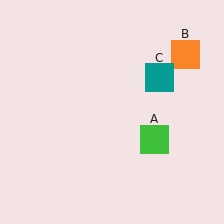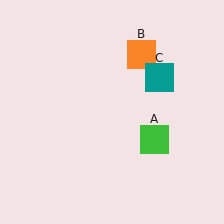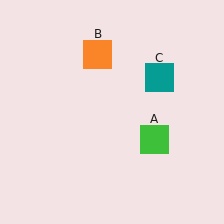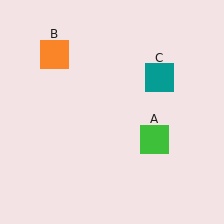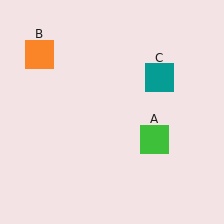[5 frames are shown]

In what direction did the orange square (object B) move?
The orange square (object B) moved left.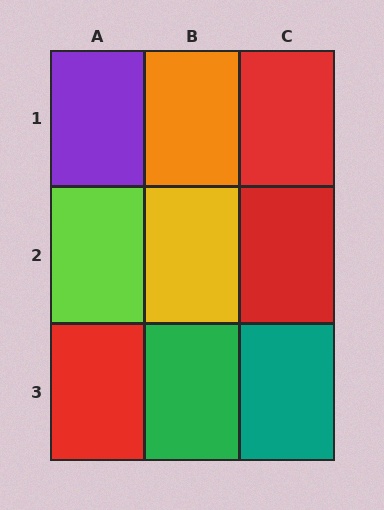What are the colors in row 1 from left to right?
Purple, orange, red.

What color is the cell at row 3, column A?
Red.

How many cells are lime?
1 cell is lime.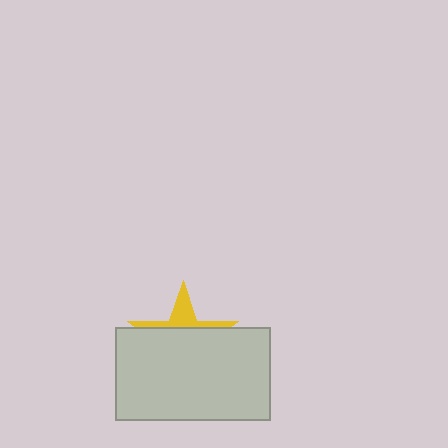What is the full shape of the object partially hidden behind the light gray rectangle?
The partially hidden object is a yellow star.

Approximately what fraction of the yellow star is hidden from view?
Roughly 70% of the yellow star is hidden behind the light gray rectangle.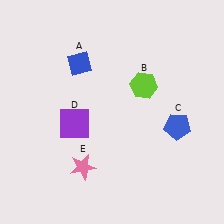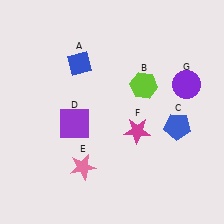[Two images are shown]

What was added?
A magenta star (F), a purple circle (G) were added in Image 2.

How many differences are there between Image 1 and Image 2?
There are 2 differences between the two images.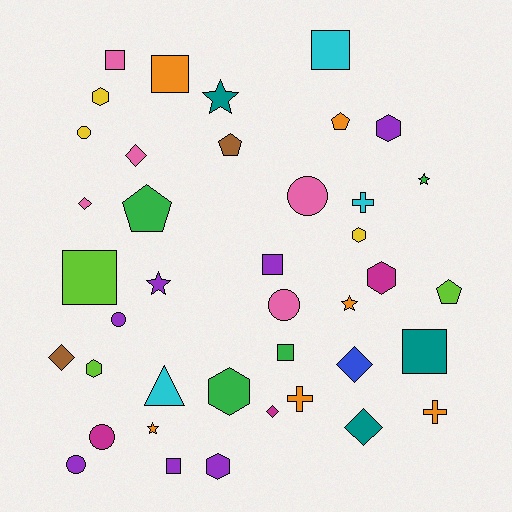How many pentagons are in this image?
There are 4 pentagons.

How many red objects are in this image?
There are no red objects.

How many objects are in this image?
There are 40 objects.